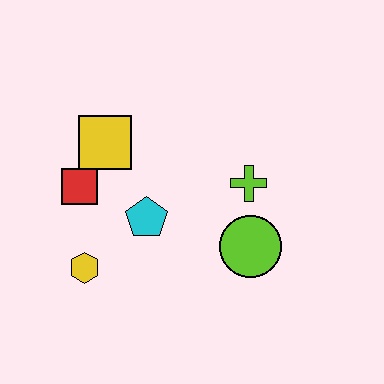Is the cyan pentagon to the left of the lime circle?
Yes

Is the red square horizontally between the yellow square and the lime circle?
No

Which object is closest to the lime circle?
The lime cross is closest to the lime circle.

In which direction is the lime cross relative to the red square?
The lime cross is to the right of the red square.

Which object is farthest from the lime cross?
The yellow hexagon is farthest from the lime cross.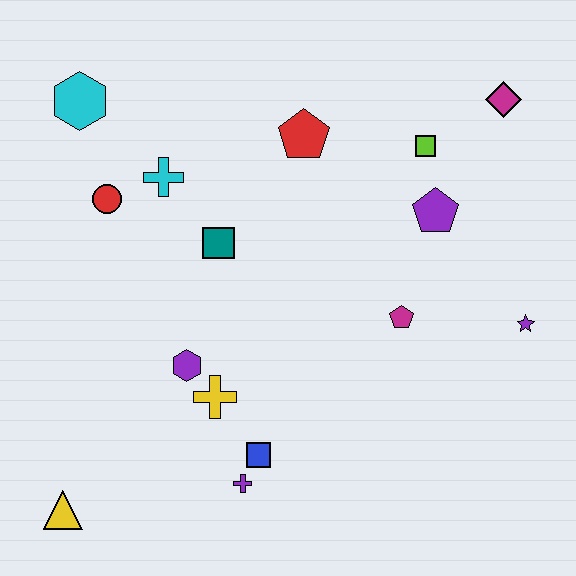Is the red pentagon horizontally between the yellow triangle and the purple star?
Yes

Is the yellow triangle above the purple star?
No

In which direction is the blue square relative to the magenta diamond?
The blue square is below the magenta diamond.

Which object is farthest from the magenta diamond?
The yellow triangle is farthest from the magenta diamond.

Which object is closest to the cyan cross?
The red circle is closest to the cyan cross.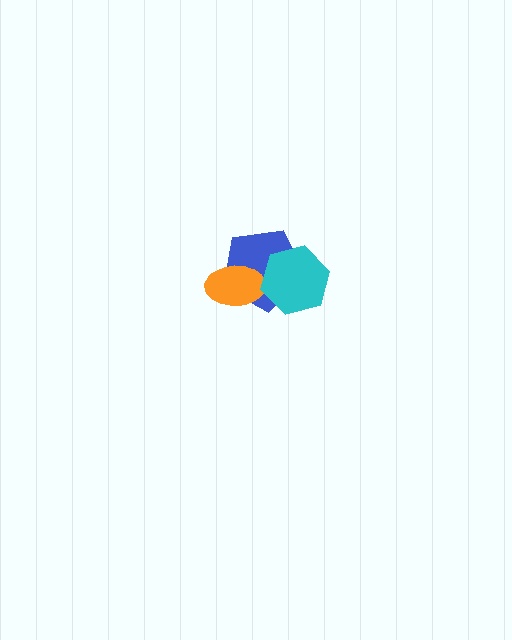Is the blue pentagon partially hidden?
Yes, it is partially covered by another shape.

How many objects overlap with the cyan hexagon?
1 object overlaps with the cyan hexagon.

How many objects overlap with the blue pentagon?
2 objects overlap with the blue pentagon.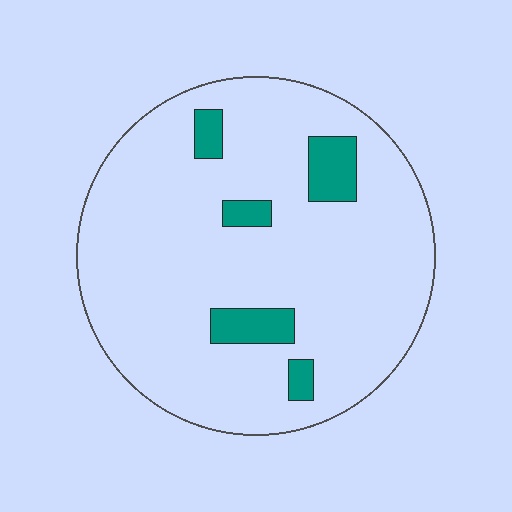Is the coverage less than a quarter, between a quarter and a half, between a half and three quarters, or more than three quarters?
Less than a quarter.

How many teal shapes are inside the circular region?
5.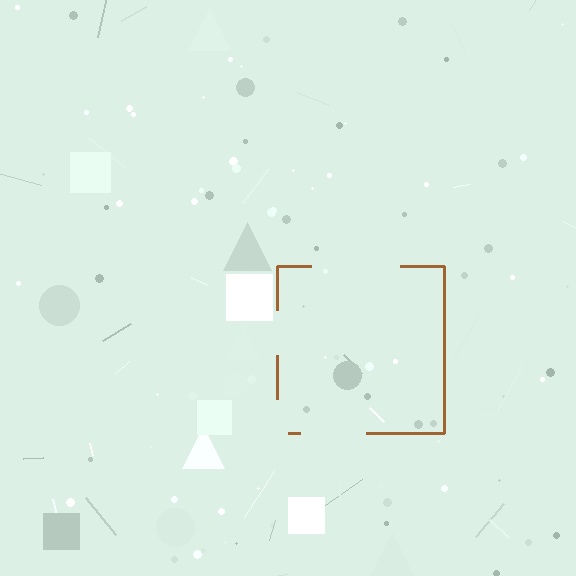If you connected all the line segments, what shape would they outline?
They would outline a square.